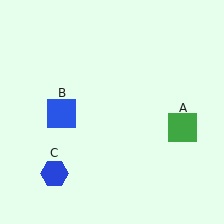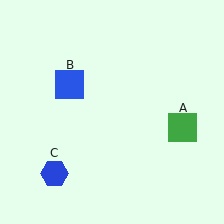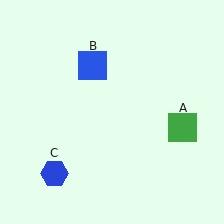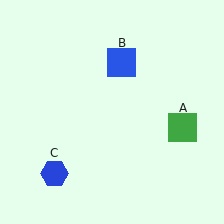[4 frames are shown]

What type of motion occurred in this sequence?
The blue square (object B) rotated clockwise around the center of the scene.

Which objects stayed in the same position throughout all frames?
Green square (object A) and blue hexagon (object C) remained stationary.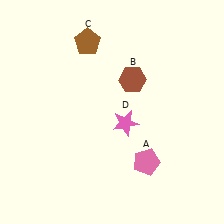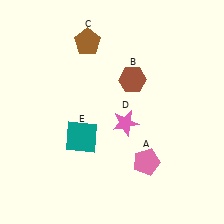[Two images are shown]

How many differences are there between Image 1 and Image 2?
There is 1 difference between the two images.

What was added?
A teal square (E) was added in Image 2.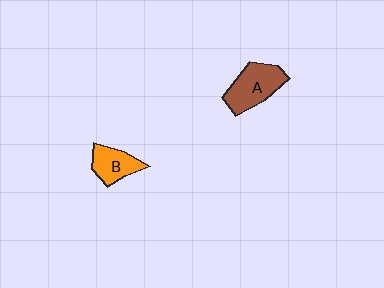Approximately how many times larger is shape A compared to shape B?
Approximately 1.5 times.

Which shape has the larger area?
Shape A (brown).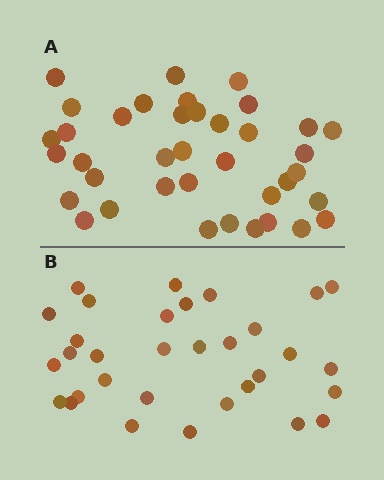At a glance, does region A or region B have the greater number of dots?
Region A (the top region) has more dots.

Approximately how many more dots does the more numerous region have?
Region A has about 6 more dots than region B.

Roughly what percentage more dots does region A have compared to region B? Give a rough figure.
About 20% more.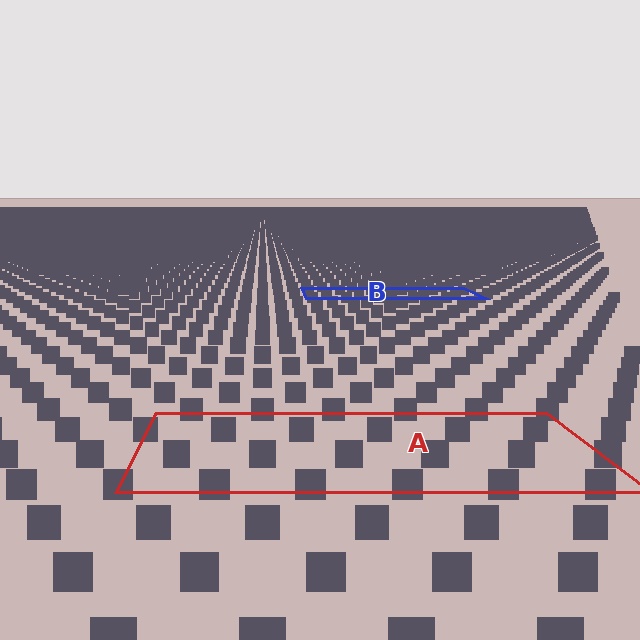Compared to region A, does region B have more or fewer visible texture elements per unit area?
Region B has more texture elements per unit area — they are packed more densely because it is farther away.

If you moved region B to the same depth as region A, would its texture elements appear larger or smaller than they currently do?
They would appear larger. At a closer depth, the same texture elements are projected at a bigger on-screen size.